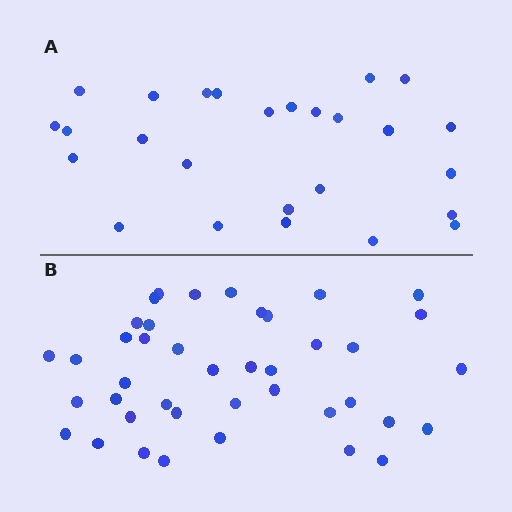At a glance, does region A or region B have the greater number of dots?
Region B (the bottom region) has more dots.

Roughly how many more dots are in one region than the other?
Region B has approximately 15 more dots than region A.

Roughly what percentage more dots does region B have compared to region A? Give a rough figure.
About 60% more.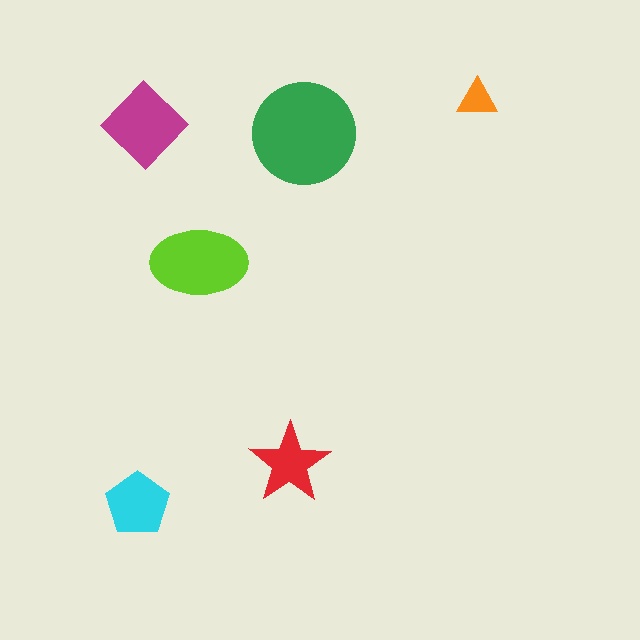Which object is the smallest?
The orange triangle.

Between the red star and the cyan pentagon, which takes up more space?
The cyan pentagon.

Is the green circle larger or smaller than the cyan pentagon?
Larger.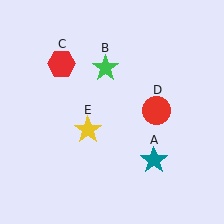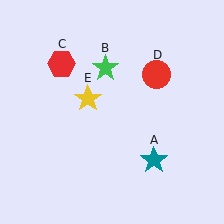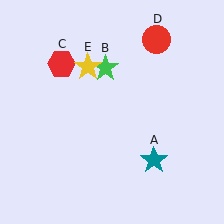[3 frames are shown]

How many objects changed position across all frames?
2 objects changed position: red circle (object D), yellow star (object E).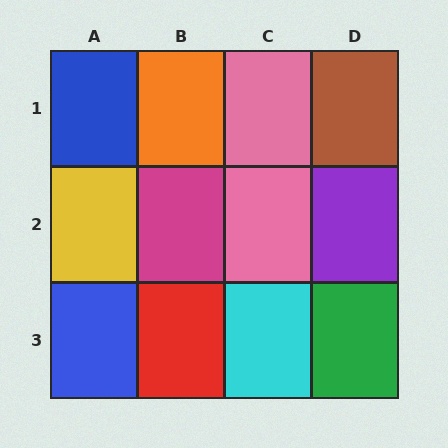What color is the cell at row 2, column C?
Pink.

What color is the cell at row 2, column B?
Magenta.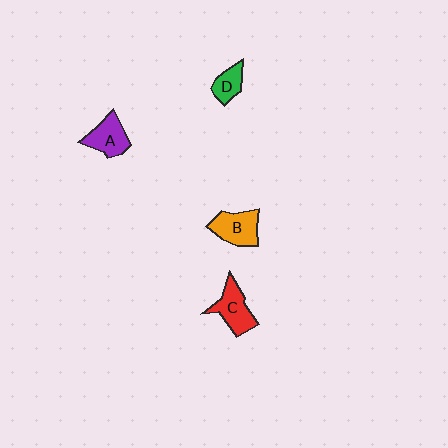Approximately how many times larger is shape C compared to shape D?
Approximately 1.6 times.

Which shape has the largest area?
Shape B (orange).